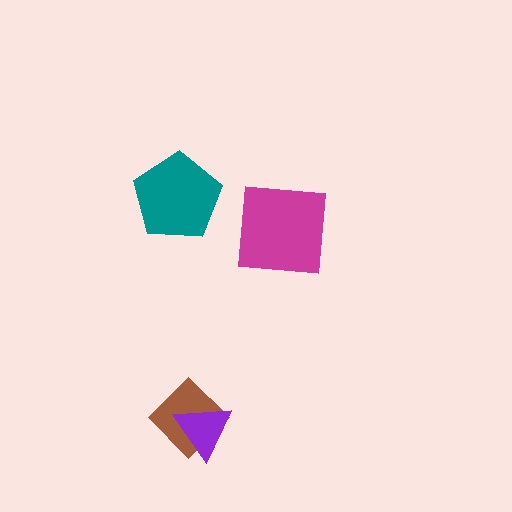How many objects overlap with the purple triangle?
1 object overlaps with the purple triangle.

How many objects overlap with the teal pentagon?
0 objects overlap with the teal pentagon.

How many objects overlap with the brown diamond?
1 object overlaps with the brown diamond.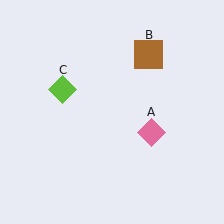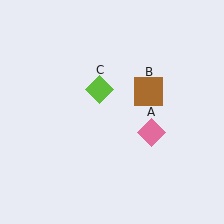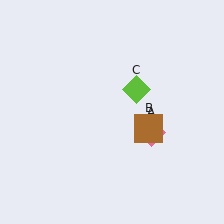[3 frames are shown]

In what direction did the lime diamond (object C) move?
The lime diamond (object C) moved right.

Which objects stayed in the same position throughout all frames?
Pink diamond (object A) remained stationary.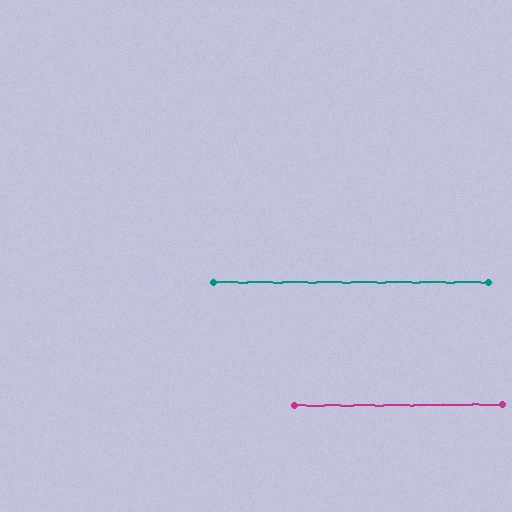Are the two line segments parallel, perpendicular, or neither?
Parallel — their directions differ by only 0.5°.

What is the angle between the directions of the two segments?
Approximately 1 degree.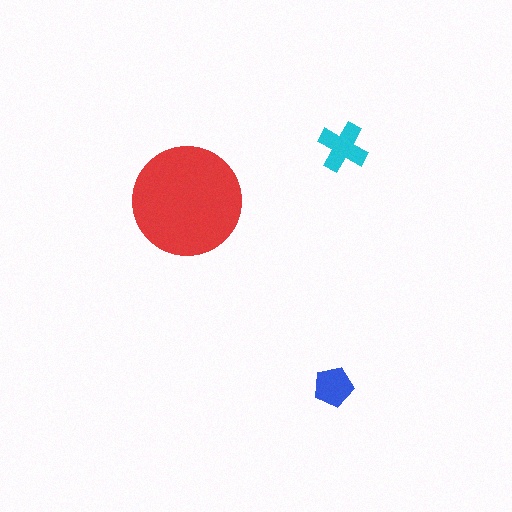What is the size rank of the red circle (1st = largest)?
1st.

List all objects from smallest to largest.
The blue pentagon, the cyan cross, the red circle.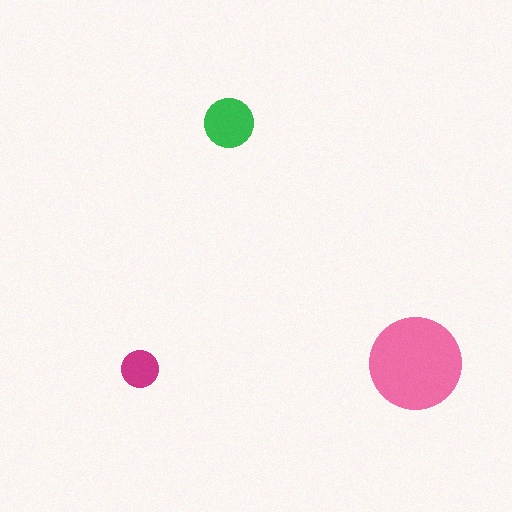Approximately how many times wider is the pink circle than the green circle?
About 2 times wider.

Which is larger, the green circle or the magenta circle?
The green one.